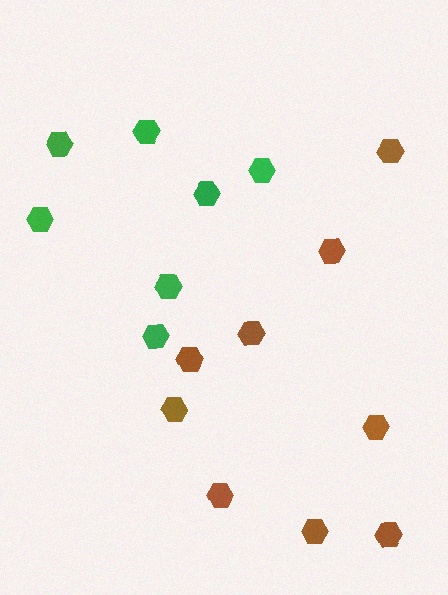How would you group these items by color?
There are 2 groups: one group of green hexagons (7) and one group of brown hexagons (9).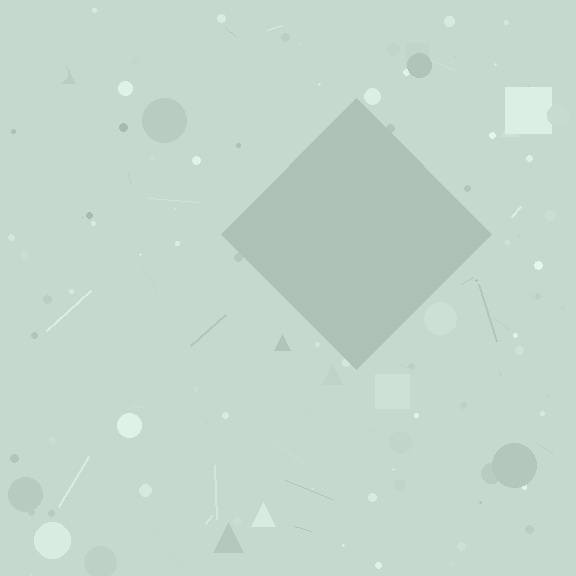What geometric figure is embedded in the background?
A diamond is embedded in the background.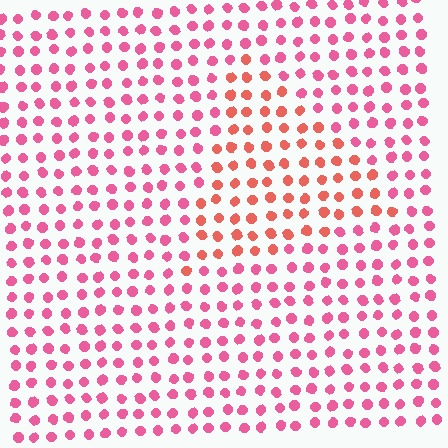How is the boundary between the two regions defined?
The boundary is defined purely by a slight shift in hue (about 29 degrees). Spacing, size, and orientation are identical on both sides.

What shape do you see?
I see a triangle.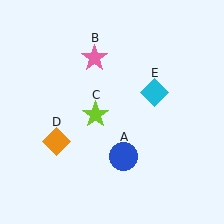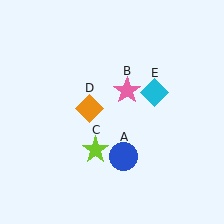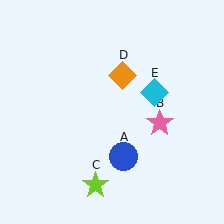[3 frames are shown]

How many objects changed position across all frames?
3 objects changed position: pink star (object B), lime star (object C), orange diamond (object D).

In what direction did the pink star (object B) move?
The pink star (object B) moved down and to the right.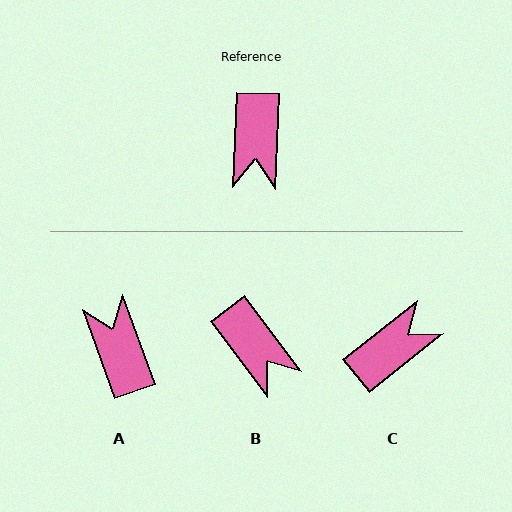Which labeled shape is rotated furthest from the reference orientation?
A, about 158 degrees away.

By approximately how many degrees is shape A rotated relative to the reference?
Approximately 158 degrees clockwise.